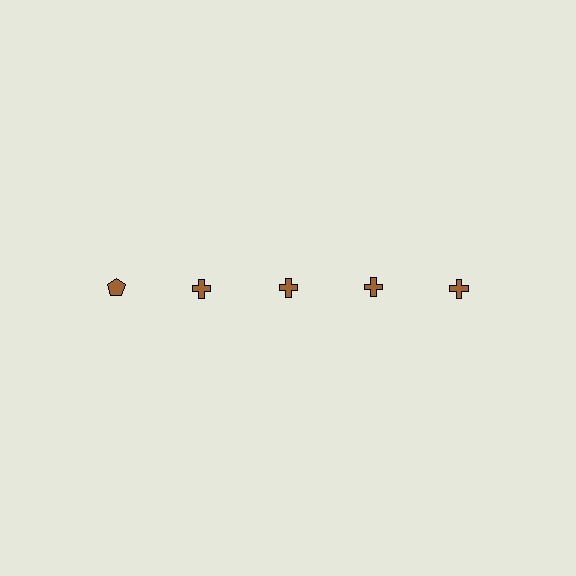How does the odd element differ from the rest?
It has a different shape: pentagon instead of cross.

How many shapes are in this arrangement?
There are 5 shapes arranged in a grid pattern.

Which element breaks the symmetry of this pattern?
The brown pentagon in the top row, leftmost column breaks the symmetry. All other shapes are brown crosses.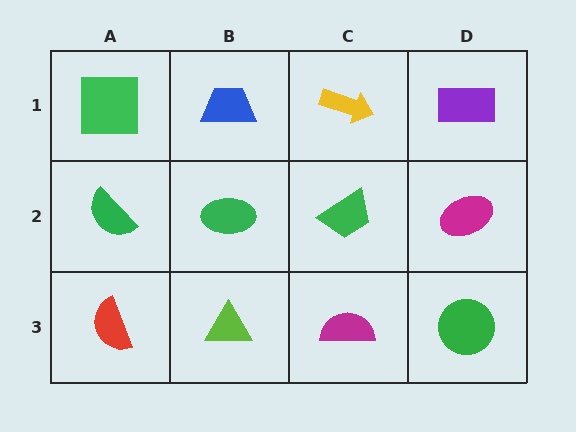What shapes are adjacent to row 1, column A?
A green semicircle (row 2, column A), a blue trapezoid (row 1, column B).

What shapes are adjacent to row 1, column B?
A green ellipse (row 2, column B), a green square (row 1, column A), a yellow arrow (row 1, column C).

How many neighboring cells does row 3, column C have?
3.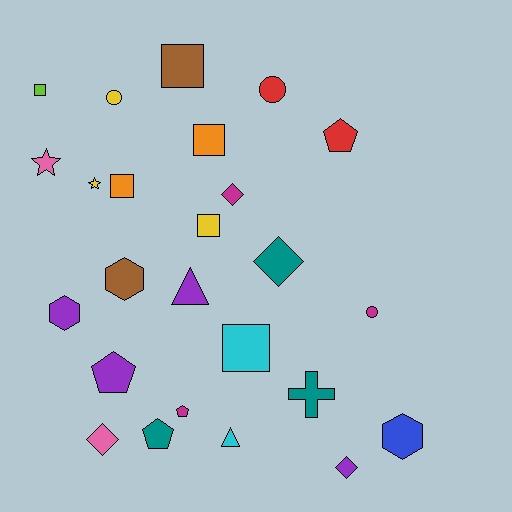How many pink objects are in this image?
There are 2 pink objects.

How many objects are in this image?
There are 25 objects.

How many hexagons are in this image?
There are 3 hexagons.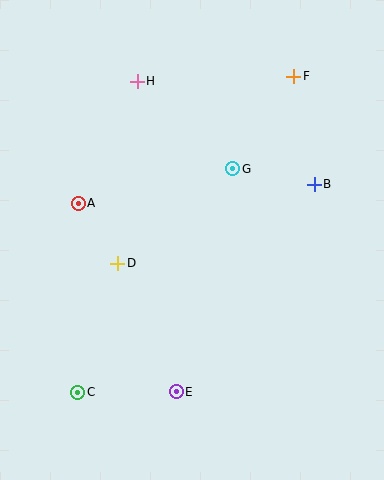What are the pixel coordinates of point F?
Point F is at (294, 76).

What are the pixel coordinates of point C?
Point C is at (78, 392).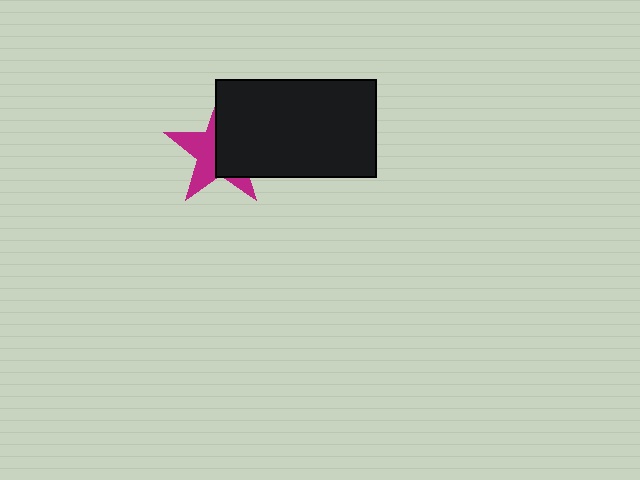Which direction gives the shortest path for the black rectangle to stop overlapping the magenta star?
Moving right gives the shortest separation.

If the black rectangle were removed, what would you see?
You would see the complete magenta star.